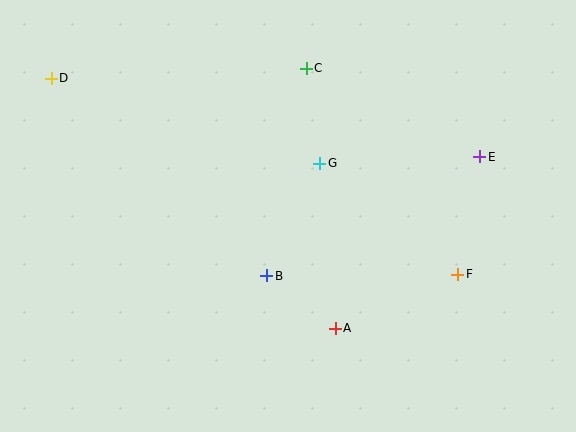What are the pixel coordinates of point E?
Point E is at (480, 157).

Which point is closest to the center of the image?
Point G at (320, 163) is closest to the center.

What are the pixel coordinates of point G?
Point G is at (320, 163).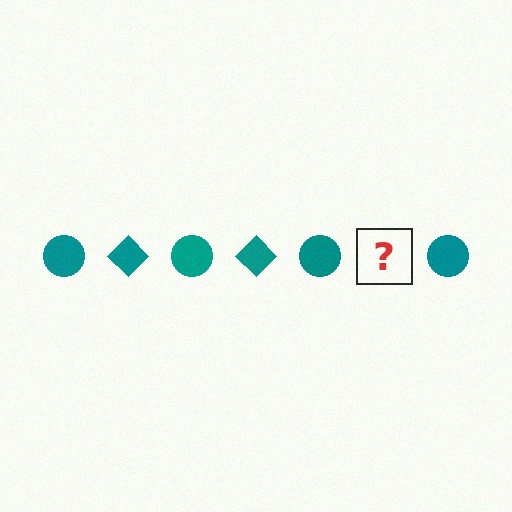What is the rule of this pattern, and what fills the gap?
The rule is that the pattern cycles through circle, diamond shapes in teal. The gap should be filled with a teal diamond.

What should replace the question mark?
The question mark should be replaced with a teal diamond.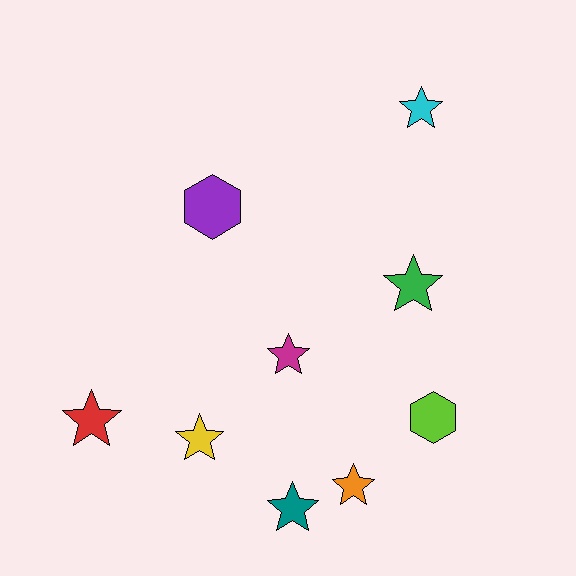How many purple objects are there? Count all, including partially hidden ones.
There is 1 purple object.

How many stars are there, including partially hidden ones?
There are 7 stars.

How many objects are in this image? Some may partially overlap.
There are 9 objects.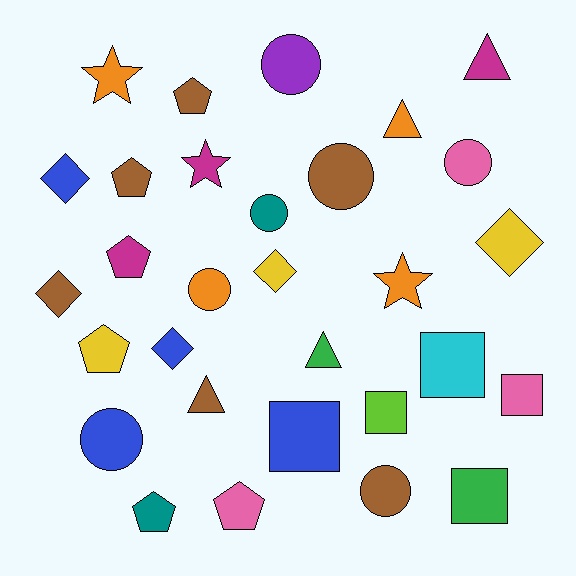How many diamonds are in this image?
There are 5 diamonds.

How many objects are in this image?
There are 30 objects.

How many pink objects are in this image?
There are 3 pink objects.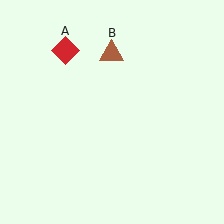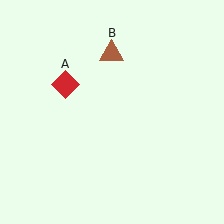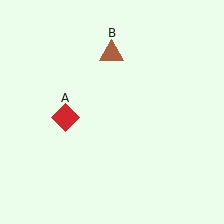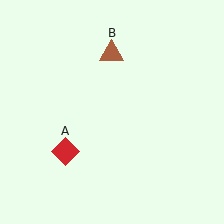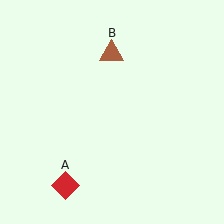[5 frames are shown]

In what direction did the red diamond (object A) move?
The red diamond (object A) moved down.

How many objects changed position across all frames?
1 object changed position: red diamond (object A).